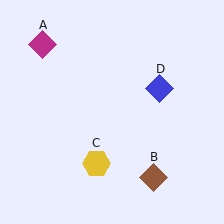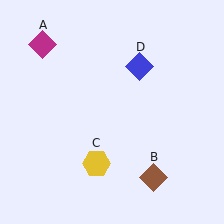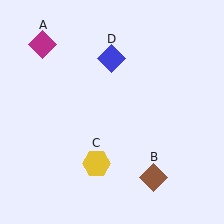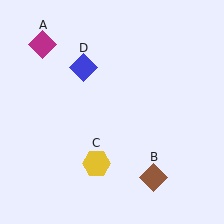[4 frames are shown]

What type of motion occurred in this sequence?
The blue diamond (object D) rotated counterclockwise around the center of the scene.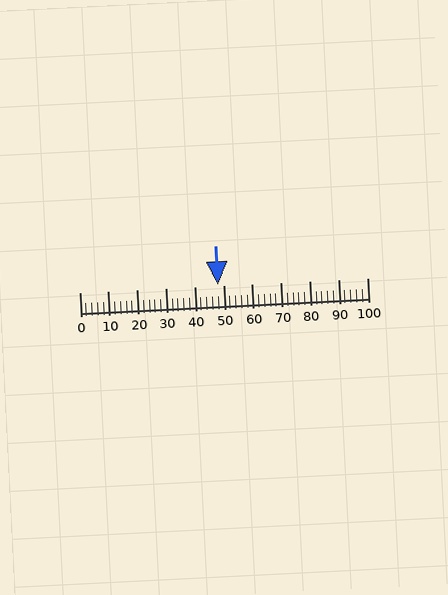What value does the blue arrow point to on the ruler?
The blue arrow points to approximately 48.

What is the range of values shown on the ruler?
The ruler shows values from 0 to 100.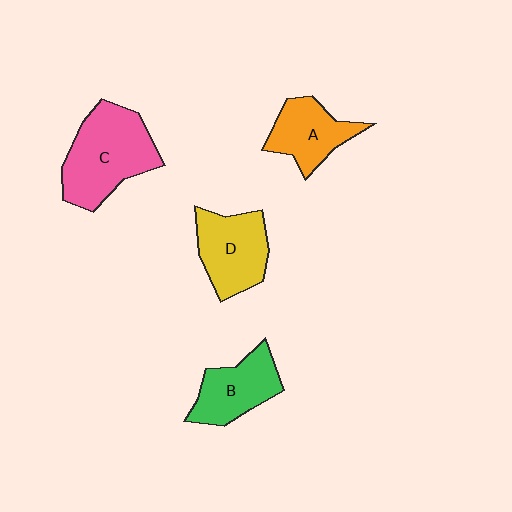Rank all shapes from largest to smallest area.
From largest to smallest: C (pink), D (yellow), B (green), A (orange).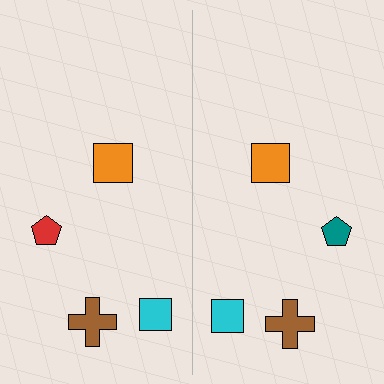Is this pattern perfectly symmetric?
No, the pattern is not perfectly symmetric. The teal pentagon on the right side breaks the symmetry — its mirror counterpart is red.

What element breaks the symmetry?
The teal pentagon on the right side breaks the symmetry — its mirror counterpart is red.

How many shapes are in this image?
There are 8 shapes in this image.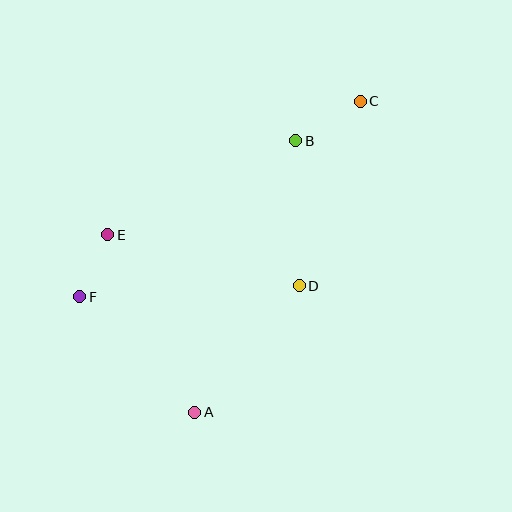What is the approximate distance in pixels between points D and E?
The distance between D and E is approximately 198 pixels.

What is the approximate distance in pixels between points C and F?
The distance between C and F is approximately 342 pixels.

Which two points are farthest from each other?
Points A and C are farthest from each other.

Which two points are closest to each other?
Points E and F are closest to each other.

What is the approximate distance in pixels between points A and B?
The distance between A and B is approximately 290 pixels.